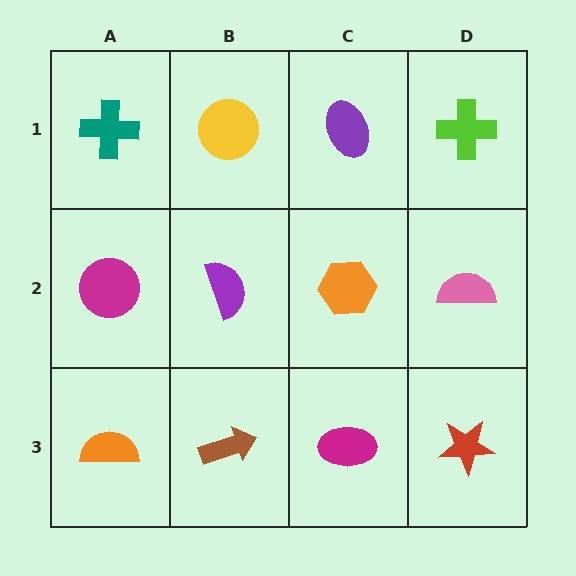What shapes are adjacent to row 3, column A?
A magenta circle (row 2, column A), a brown arrow (row 3, column B).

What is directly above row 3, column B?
A purple semicircle.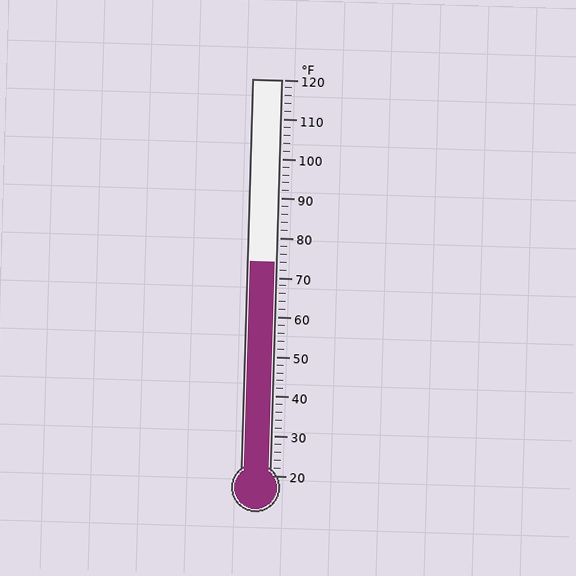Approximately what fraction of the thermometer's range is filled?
The thermometer is filled to approximately 55% of its range.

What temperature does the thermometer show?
The thermometer shows approximately 74°F.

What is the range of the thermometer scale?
The thermometer scale ranges from 20°F to 120°F.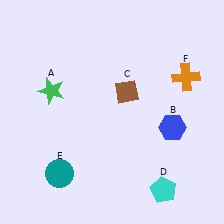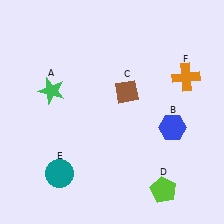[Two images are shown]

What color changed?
The pentagon (D) changed from cyan in Image 1 to lime in Image 2.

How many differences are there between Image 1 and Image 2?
There is 1 difference between the two images.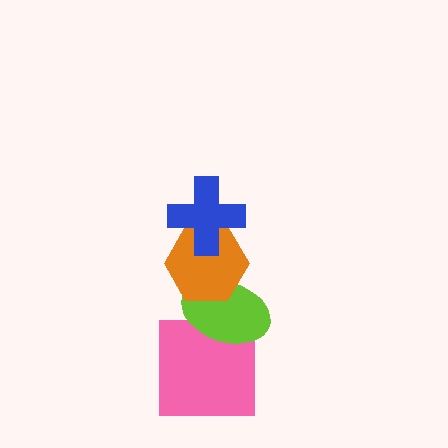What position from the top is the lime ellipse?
The lime ellipse is 3rd from the top.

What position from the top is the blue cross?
The blue cross is 1st from the top.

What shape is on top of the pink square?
The lime ellipse is on top of the pink square.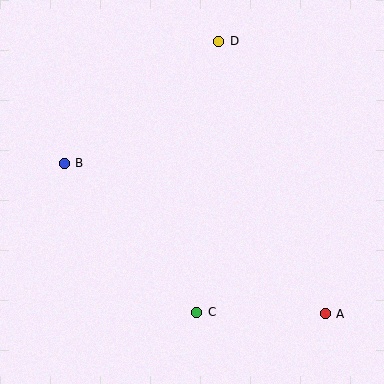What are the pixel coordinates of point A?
Point A is at (325, 314).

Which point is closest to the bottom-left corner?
Point C is closest to the bottom-left corner.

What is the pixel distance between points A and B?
The distance between A and B is 302 pixels.